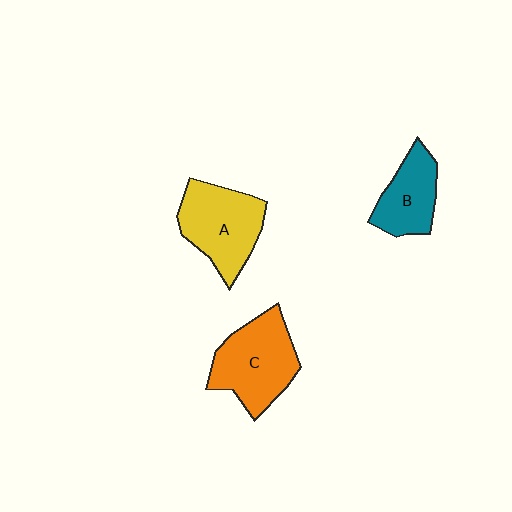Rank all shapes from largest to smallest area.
From largest to smallest: C (orange), A (yellow), B (teal).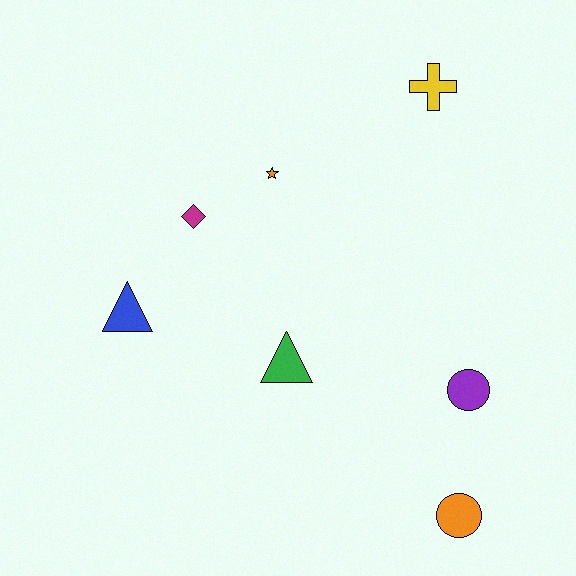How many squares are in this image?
There are no squares.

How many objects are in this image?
There are 7 objects.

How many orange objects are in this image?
There are 2 orange objects.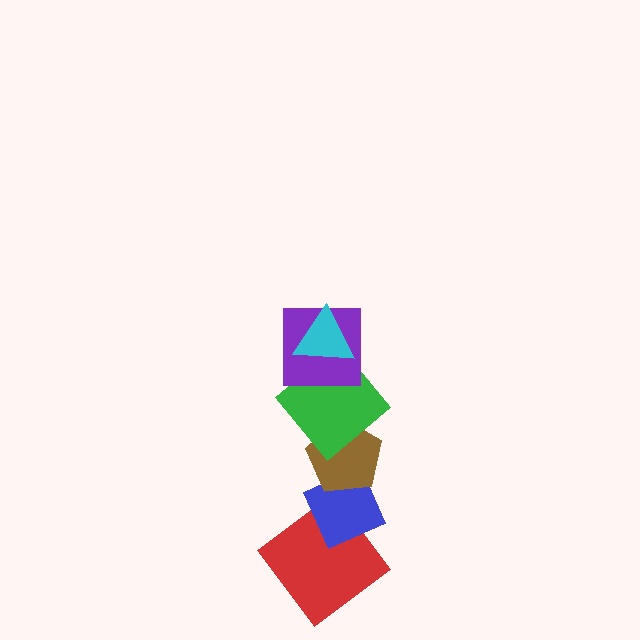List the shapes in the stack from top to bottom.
From top to bottom: the cyan triangle, the purple square, the green diamond, the brown pentagon, the blue diamond, the red diamond.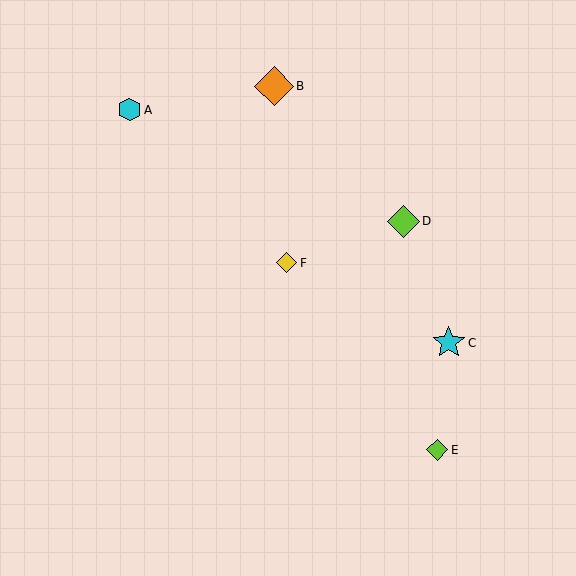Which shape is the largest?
The orange diamond (labeled B) is the largest.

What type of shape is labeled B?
Shape B is an orange diamond.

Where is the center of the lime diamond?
The center of the lime diamond is at (437, 450).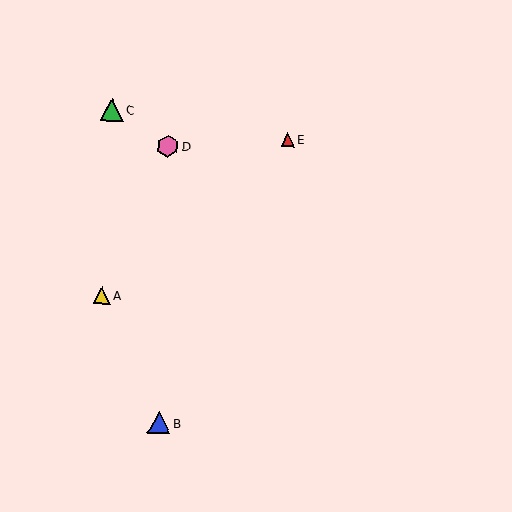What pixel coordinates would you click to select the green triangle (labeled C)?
Click at (112, 110) to select the green triangle C.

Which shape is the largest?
The blue triangle (labeled B) is the largest.